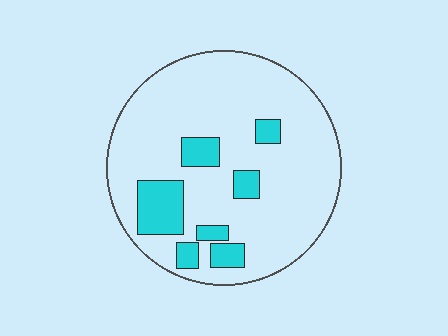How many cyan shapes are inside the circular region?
7.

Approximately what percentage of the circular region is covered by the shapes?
Approximately 15%.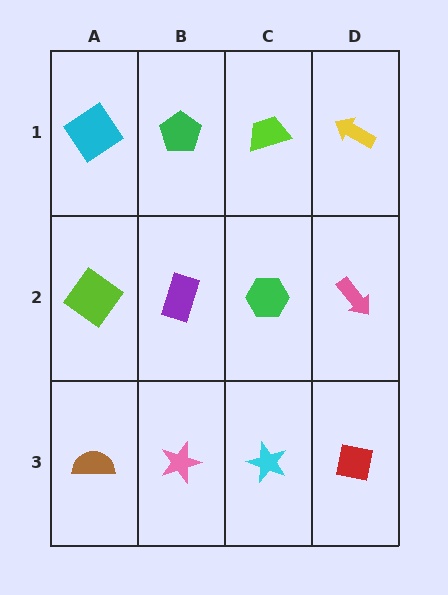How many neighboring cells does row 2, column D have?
3.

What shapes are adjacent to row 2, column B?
A green pentagon (row 1, column B), a pink star (row 3, column B), a lime diamond (row 2, column A), a green hexagon (row 2, column C).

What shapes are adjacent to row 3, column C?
A green hexagon (row 2, column C), a pink star (row 3, column B), a red square (row 3, column D).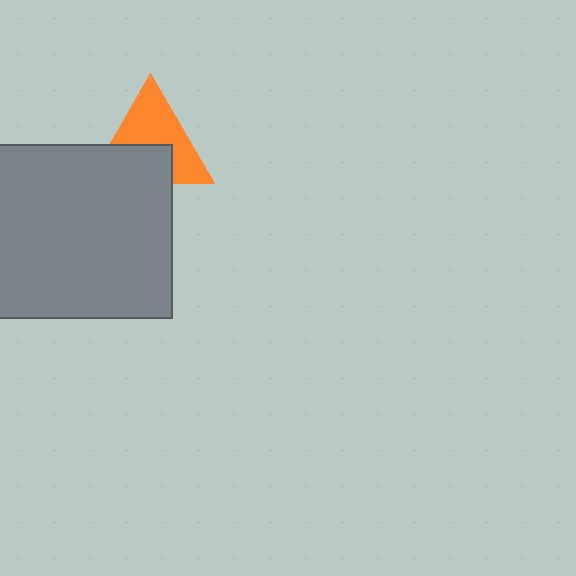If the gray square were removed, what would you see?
You would see the complete orange triangle.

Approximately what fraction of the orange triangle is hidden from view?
Roughly 42% of the orange triangle is hidden behind the gray square.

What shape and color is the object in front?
The object in front is a gray square.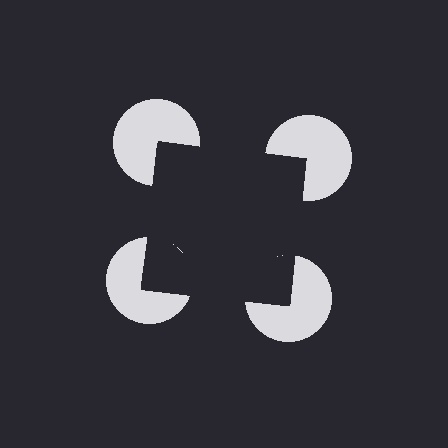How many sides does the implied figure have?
4 sides.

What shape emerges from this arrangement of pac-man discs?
An illusory square — its edges are inferred from the aligned wedge cuts in the pac-man discs, not physically drawn.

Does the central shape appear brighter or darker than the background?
It typically appears slightly darker than the background, even though no actual brightness change is drawn.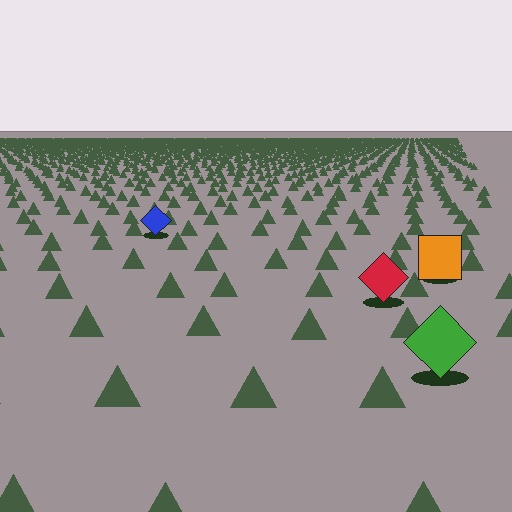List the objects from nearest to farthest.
From nearest to farthest: the green diamond, the red diamond, the orange square, the blue diamond.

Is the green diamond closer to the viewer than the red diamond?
Yes. The green diamond is closer — you can tell from the texture gradient: the ground texture is coarser near it.